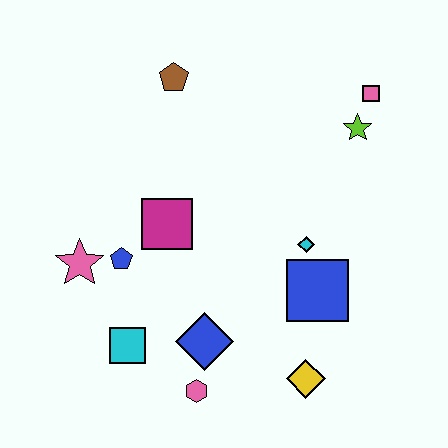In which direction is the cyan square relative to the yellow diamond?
The cyan square is to the left of the yellow diamond.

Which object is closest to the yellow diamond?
The blue square is closest to the yellow diamond.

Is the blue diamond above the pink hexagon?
Yes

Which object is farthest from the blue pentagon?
The pink square is farthest from the blue pentagon.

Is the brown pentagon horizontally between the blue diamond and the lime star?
No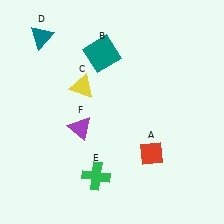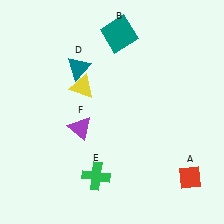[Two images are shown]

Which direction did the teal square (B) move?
The teal square (B) moved up.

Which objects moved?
The objects that moved are: the red diamond (A), the teal square (B), the teal triangle (D).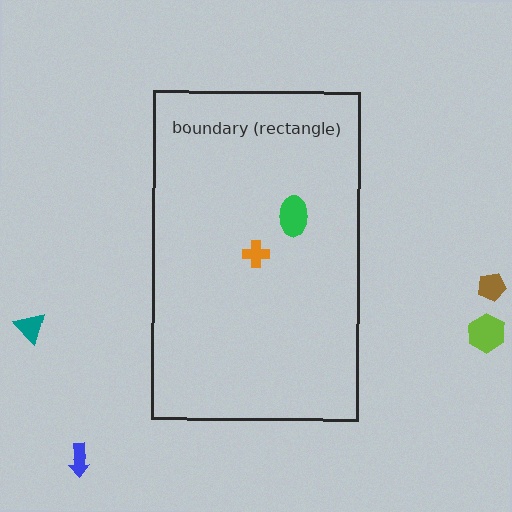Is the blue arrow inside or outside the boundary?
Outside.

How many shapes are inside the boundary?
2 inside, 4 outside.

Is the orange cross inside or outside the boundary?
Inside.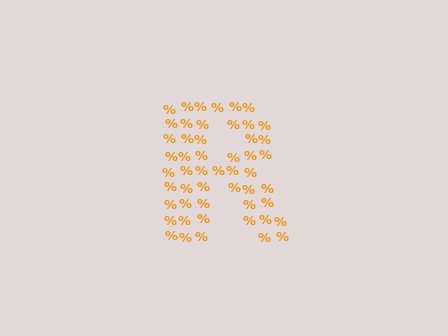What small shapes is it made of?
It is made of small percent signs.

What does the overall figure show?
The overall figure shows the letter R.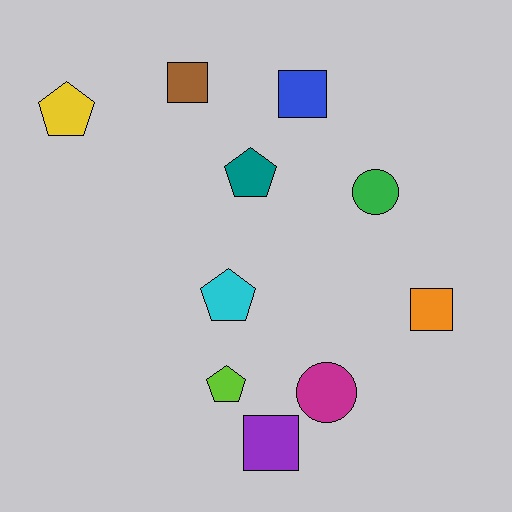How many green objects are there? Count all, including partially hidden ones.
There is 1 green object.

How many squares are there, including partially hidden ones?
There are 4 squares.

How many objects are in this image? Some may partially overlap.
There are 10 objects.